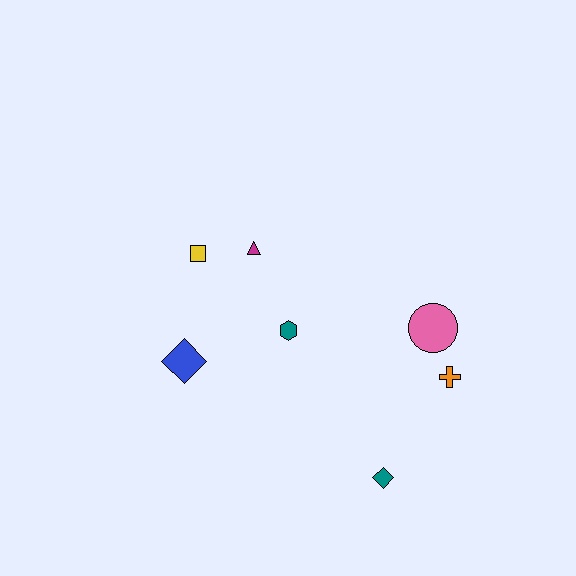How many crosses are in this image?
There is 1 cross.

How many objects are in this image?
There are 7 objects.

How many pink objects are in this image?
There is 1 pink object.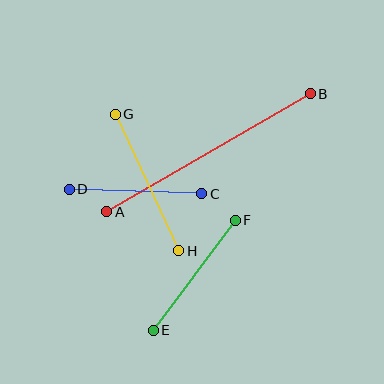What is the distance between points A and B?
The distance is approximately 235 pixels.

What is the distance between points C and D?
The distance is approximately 133 pixels.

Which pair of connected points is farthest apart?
Points A and B are farthest apart.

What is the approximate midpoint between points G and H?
The midpoint is at approximately (147, 182) pixels.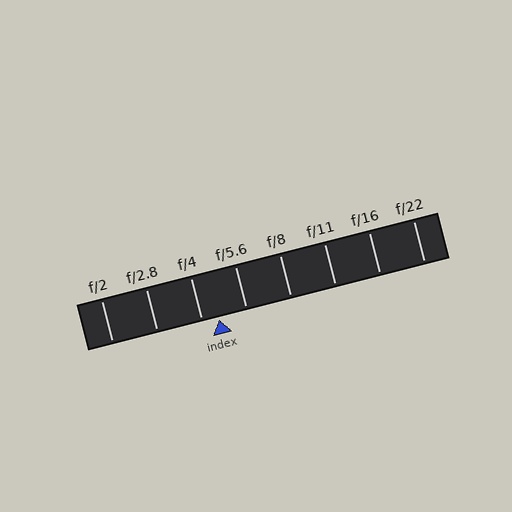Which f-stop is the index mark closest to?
The index mark is closest to f/4.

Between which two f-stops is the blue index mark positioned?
The index mark is between f/4 and f/5.6.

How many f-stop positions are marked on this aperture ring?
There are 8 f-stop positions marked.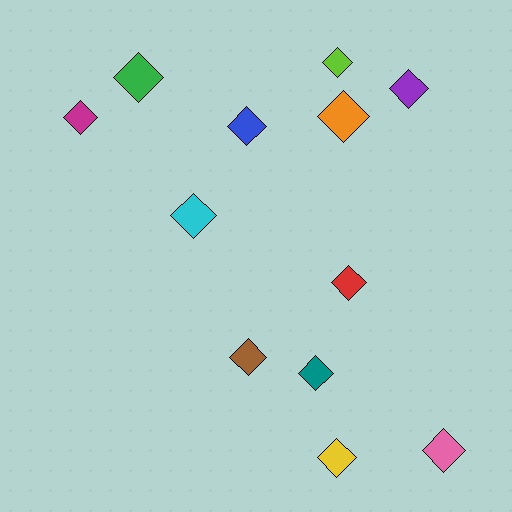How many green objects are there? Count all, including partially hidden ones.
There is 1 green object.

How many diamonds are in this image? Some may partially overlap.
There are 12 diamonds.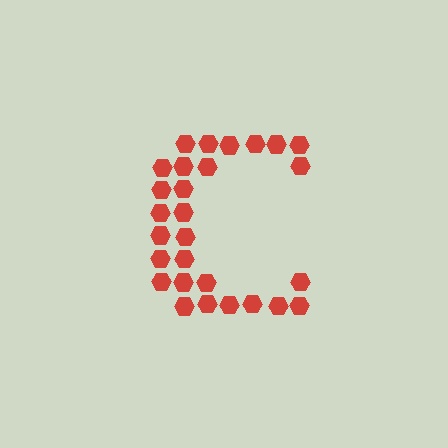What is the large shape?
The large shape is the letter C.